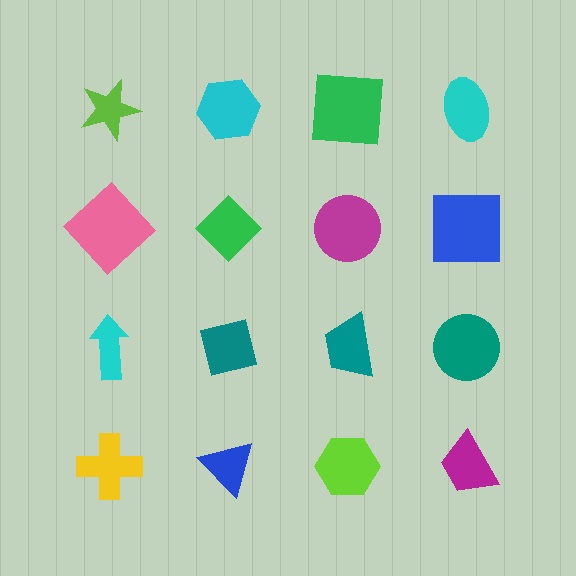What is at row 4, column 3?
A lime hexagon.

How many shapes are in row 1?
4 shapes.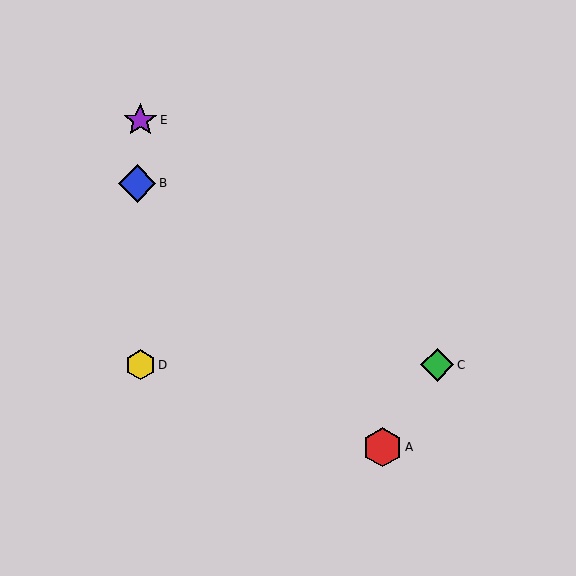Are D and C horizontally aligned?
Yes, both are at y≈365.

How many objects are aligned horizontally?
2 objects (C, D) are aligned horizontally.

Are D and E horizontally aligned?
No, D is at y≈365 and E is at y≈120.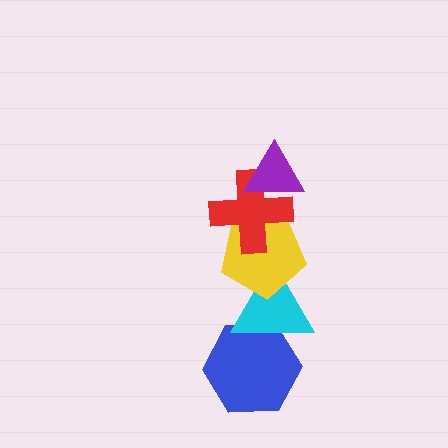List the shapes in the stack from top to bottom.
From top to bottom: the purple triangle, the red cross, the yellow pentagon, the cyan triangle, the blue hexagon.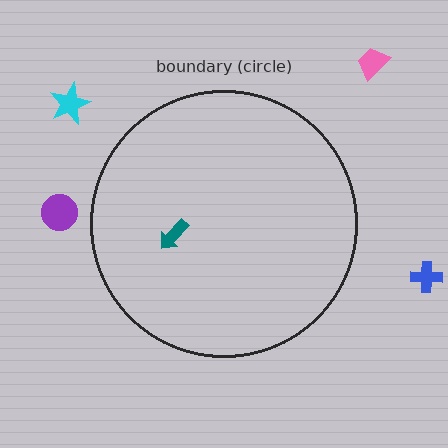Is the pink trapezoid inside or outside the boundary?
Outside.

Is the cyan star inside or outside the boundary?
Outside.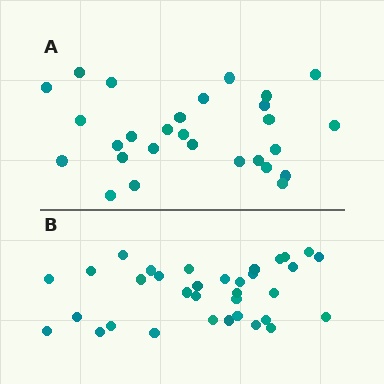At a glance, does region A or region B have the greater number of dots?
Region B (the bottom region) has more dots.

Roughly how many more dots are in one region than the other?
Region B has about 6 more dots than region A.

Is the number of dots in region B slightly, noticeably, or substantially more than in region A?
Region B has only slightly more — the two regions are fairly close. The ratio is roughly 1.2 to 1.